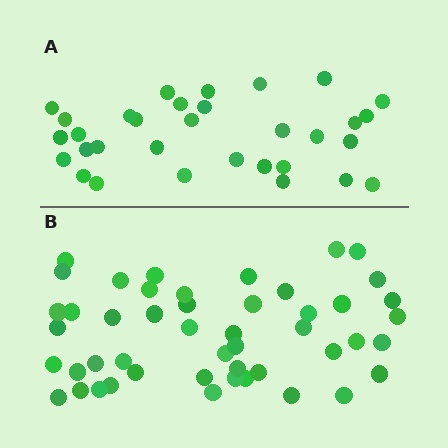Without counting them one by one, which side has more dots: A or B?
Region B (the bottom region) has more dots.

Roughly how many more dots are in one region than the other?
Region B has approximately 15 more dots than region A.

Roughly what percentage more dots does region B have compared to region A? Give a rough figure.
About 50% more.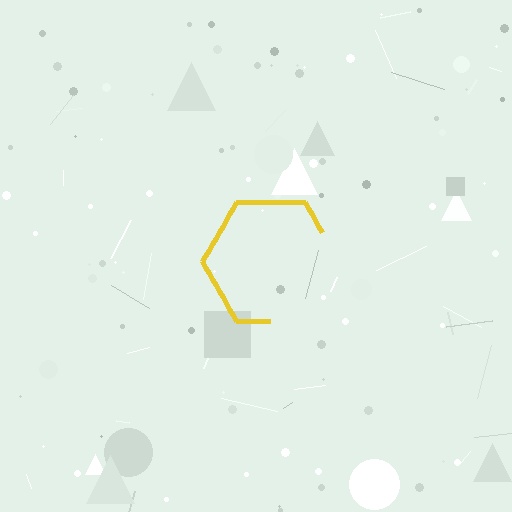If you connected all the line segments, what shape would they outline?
They would outline a hexagon.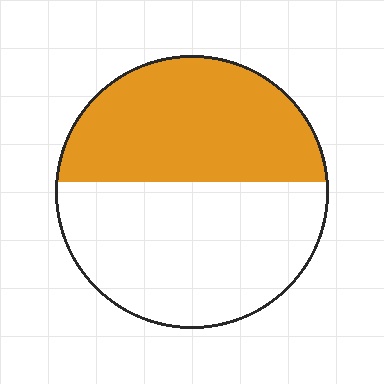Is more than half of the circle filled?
No.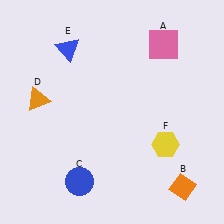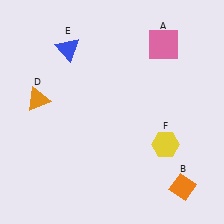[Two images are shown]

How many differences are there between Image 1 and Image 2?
There is 1 difference between the two images.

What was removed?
The blue circle (C) was removed in Image 2.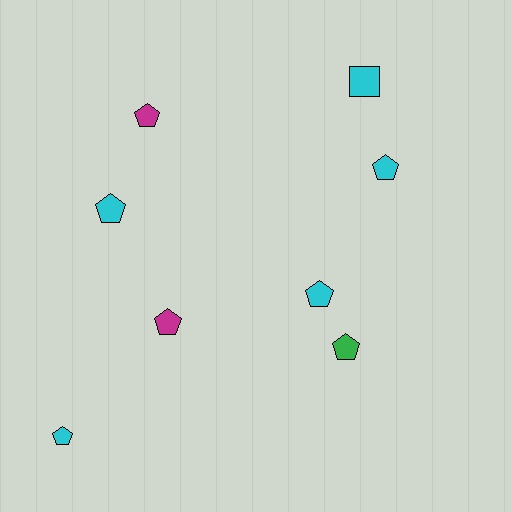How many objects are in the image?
There are 8 objects.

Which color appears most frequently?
Cyan, with 5 objects.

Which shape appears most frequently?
Pentagon, with 7 objects.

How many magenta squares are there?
There are no magenta squares.